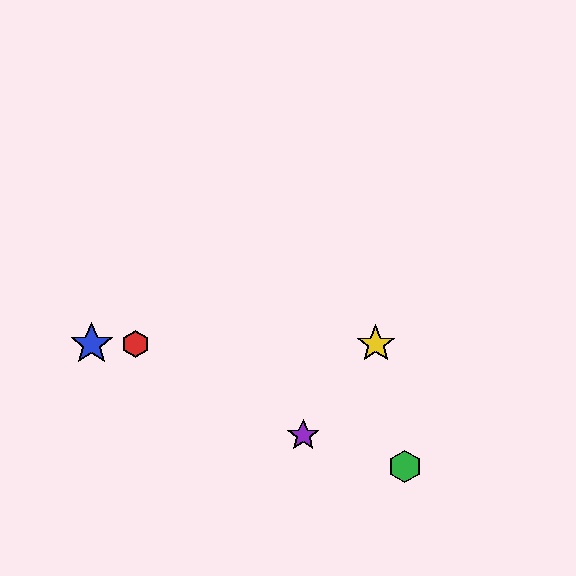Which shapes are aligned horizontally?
The red hexagon, the blue star, the yellow star are aligned horizontally.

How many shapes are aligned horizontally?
3 shapes (the red hexagon, the blue star, the yellow star) are aligned horizontally.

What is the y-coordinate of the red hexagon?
The red hexagon is at y≈344.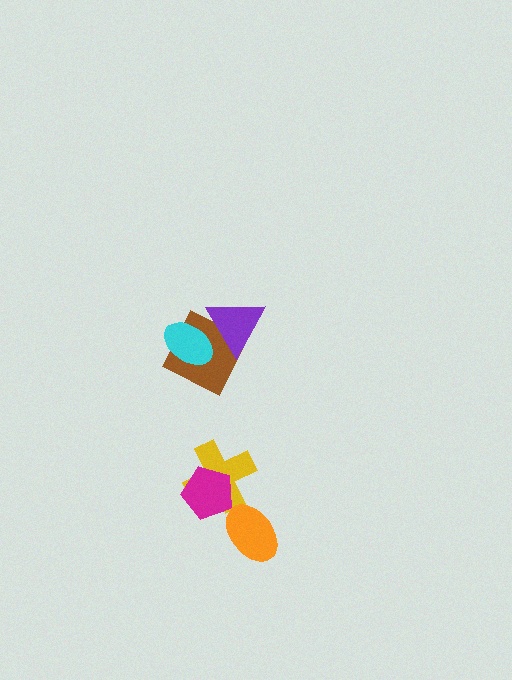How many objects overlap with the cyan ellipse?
2 objects overlap with the cyan ellipse.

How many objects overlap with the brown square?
2 objects overlap with the brown square.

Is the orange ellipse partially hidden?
No, no other shape covers it.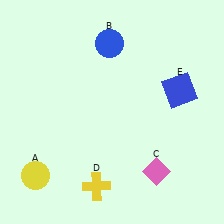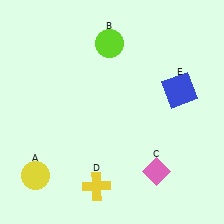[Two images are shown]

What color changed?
The circle (B) changed from blue in Image 1 to lime in Image 2.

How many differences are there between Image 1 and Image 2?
There is 1 difference between the two images.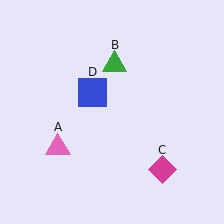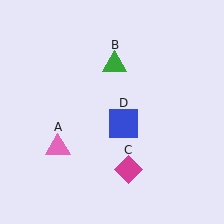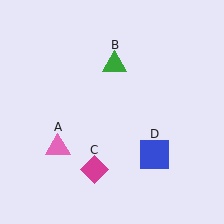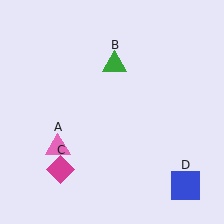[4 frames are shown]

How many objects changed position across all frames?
2 objects changed position: magenta diamond (object C), blue square (object D).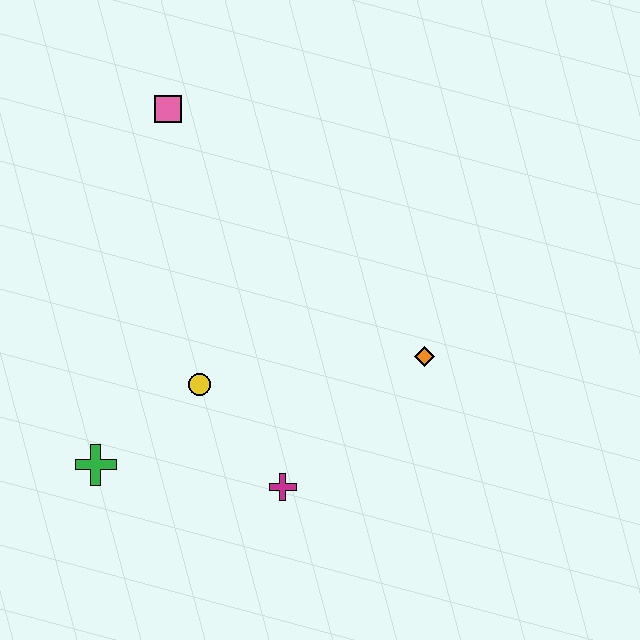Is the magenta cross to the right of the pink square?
Yes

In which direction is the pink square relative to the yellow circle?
The pink square is above the yellow circle.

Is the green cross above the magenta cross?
Yes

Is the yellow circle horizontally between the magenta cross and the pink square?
Yes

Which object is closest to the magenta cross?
The yellow circle is closest to the magenta cross.